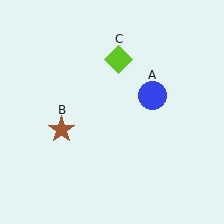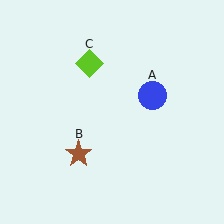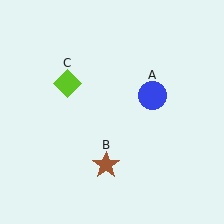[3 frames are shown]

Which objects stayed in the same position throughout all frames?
Blue circle (object A) remained stationary.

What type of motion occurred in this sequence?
The brown star (object B), lime diamond (object C) rotated counterclockwise around the center of the scene.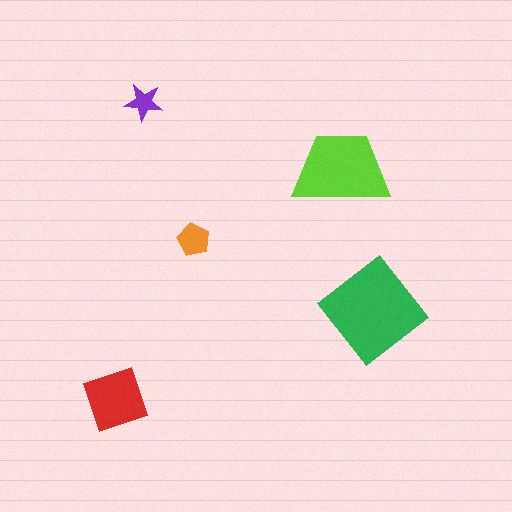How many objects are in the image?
There are 5 objects in the image.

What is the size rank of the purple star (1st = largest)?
5th.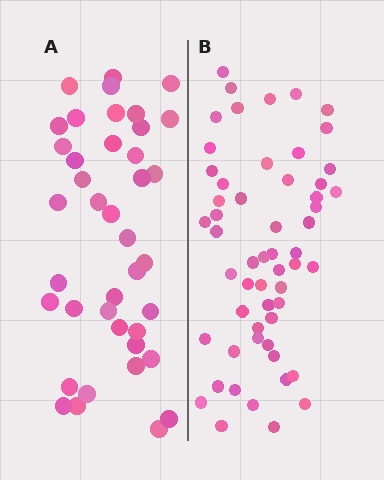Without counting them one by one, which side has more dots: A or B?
Region B (the right region) has more dots.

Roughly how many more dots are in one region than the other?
Region B has approximately 15 more dots than region A.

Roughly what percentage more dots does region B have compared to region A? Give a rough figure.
About 40% more.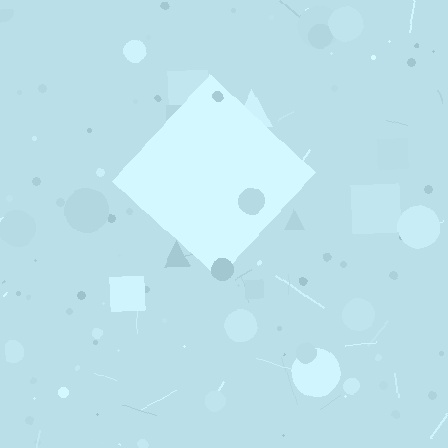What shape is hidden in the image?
A diamond is hidden in the image.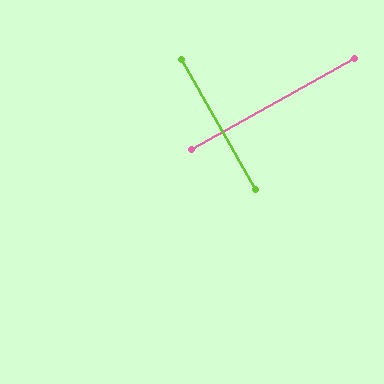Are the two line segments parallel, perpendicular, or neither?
Perpendicular — they meet at approximately 89°.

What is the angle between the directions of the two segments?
Approximately 89 degrees.